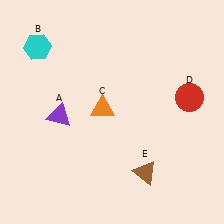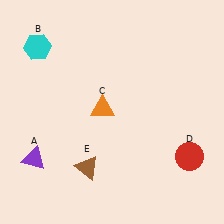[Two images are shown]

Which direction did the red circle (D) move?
The red circle (D) moved down.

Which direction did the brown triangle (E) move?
The brown triangle (E) moved left.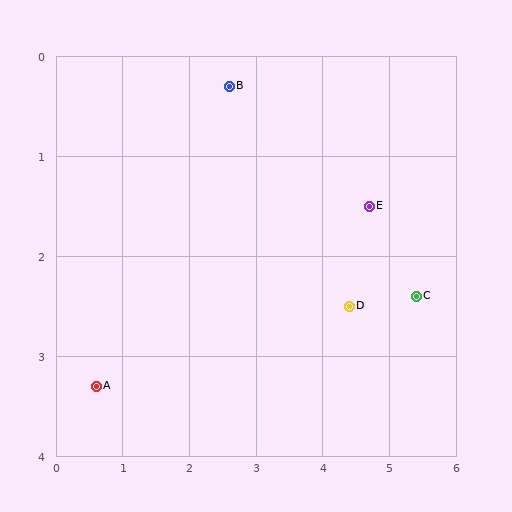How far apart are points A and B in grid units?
Points A and B are about 3.6 grid units apart.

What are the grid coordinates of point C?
Point C is at approximately (5.4, 2.4).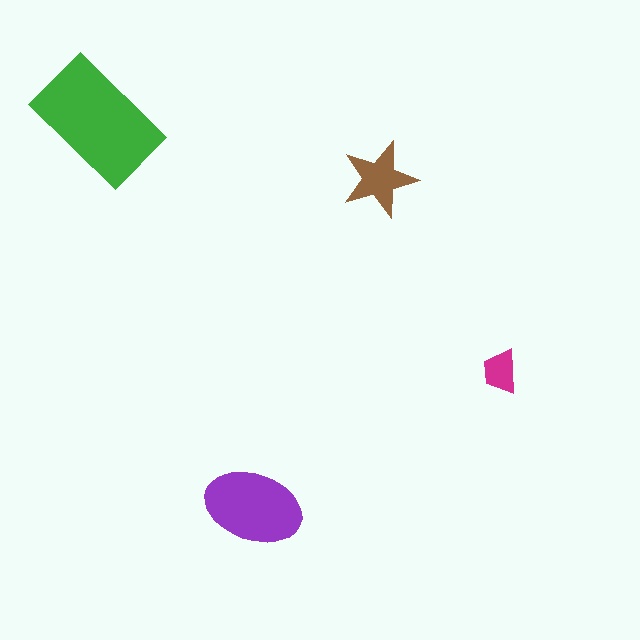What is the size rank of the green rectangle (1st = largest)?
1st.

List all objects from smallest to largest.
The magenta trapezoid, the brown star, the purple ellipse, the green rectangle.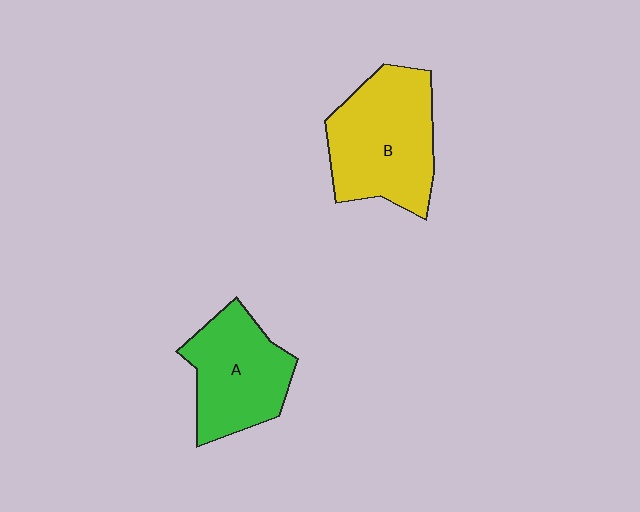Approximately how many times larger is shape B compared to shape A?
Approximately 1.2 times.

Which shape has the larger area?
Shape B (yellow).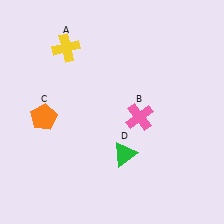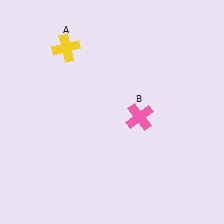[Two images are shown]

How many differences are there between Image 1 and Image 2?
There are 2 differences between the two images.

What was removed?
The orange pentagon (C), the green triangle (D) were removed in Image 2.